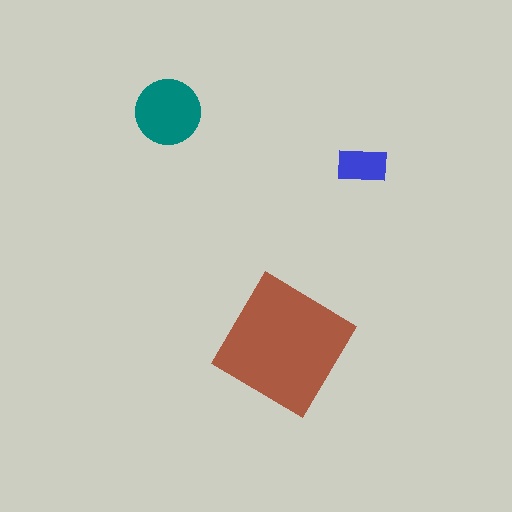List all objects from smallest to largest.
The blue rectangle, the teal circle, the brown diamond.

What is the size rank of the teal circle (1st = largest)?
2nd.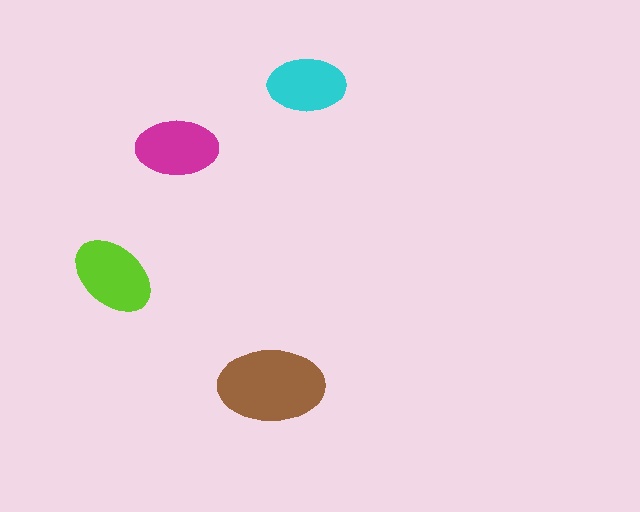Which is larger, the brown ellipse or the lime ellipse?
The brown one.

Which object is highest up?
The cyan ellipse is topmost.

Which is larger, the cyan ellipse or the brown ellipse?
The brown one.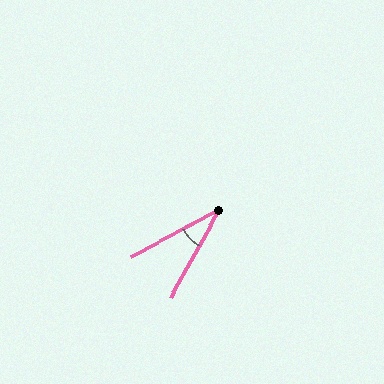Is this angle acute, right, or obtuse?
It is acute.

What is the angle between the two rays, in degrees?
Approximately 33 degrees.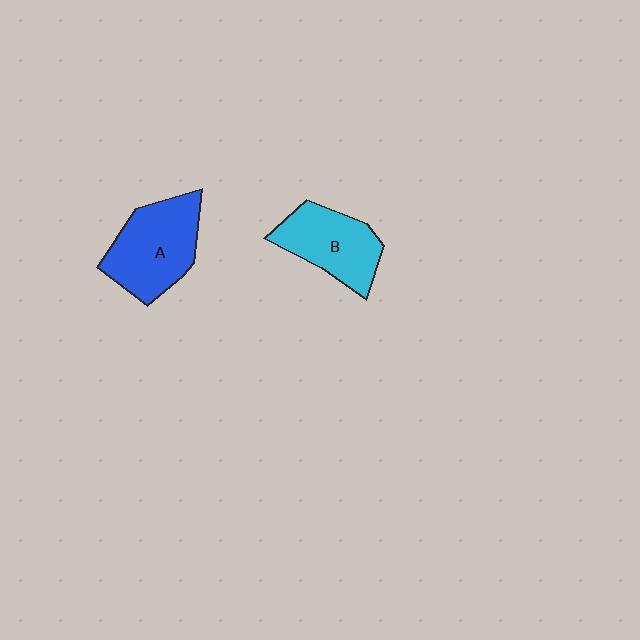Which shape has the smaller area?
Shape B (cyan).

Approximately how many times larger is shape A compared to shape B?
Approximately 1.2 times.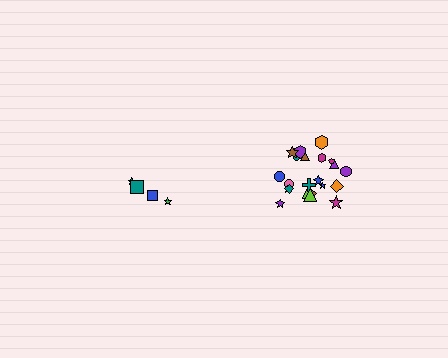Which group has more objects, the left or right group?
The right group.